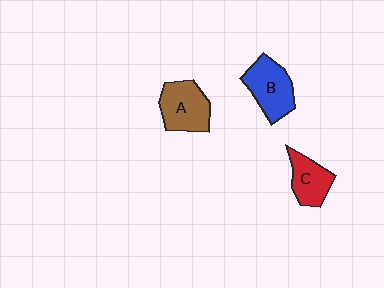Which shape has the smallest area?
Shape C (red).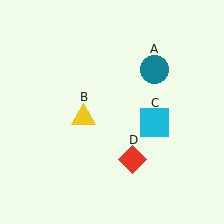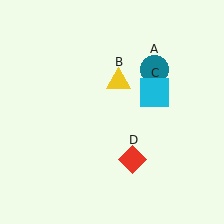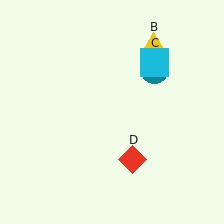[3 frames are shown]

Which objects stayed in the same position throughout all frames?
Teal circle (object A) and red diamond (object D) remained stationary.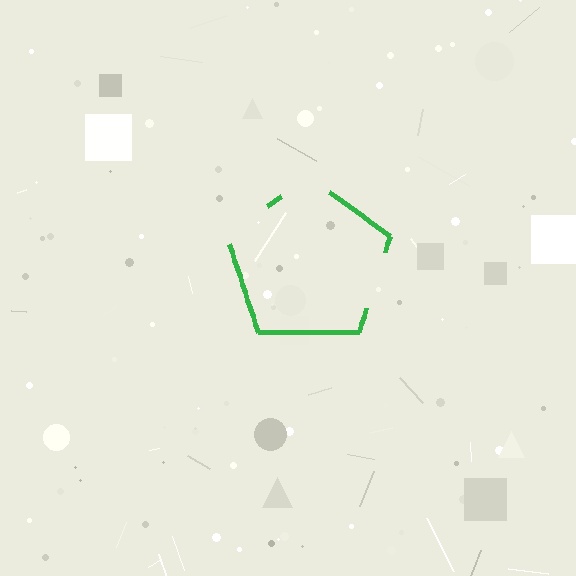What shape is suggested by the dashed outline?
The dashed outline suggests a pentagon.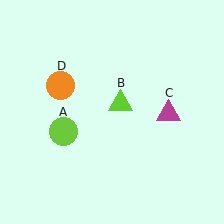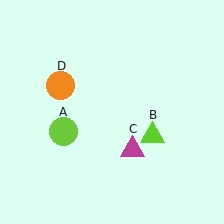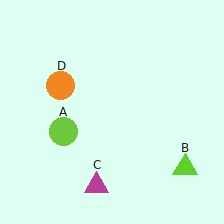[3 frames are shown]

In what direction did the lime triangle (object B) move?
The lime triangle (object B) moved down and to the right.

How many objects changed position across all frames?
2 objects changed position: lime triangle (object B), magenta triangle (object C).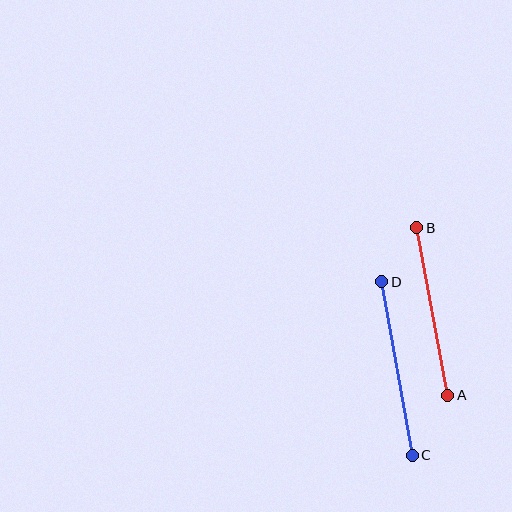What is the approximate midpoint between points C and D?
The midpoint is at approximately (397, 369) pixels.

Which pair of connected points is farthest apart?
Points C and D are farthest apart.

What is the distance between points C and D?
The distance is approximately 176 pixels.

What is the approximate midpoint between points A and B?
The midpoint is at approximately (432, 312) pixels.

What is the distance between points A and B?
The distance is approximately 170 pixels.